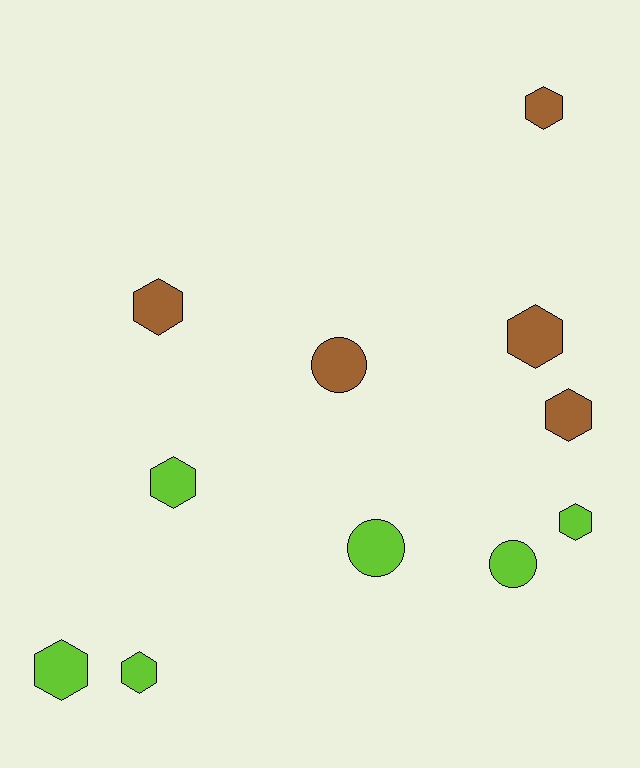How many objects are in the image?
There are 11 objects.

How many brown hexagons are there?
There are 4 brown hexagons.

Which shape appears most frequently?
Hexagon, with 8 objects.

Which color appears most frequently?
Lime, with 6 objects.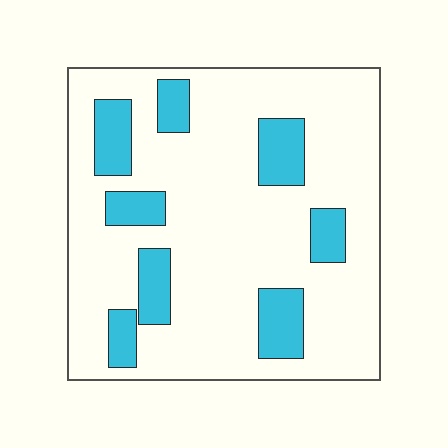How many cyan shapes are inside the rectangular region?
8.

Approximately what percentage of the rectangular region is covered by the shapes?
Approximately 20%.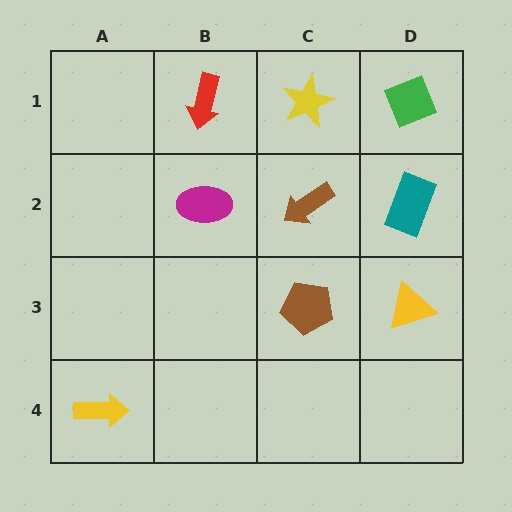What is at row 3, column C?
A brown pentagon.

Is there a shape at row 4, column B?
No, that cell is empty.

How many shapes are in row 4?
1 shape.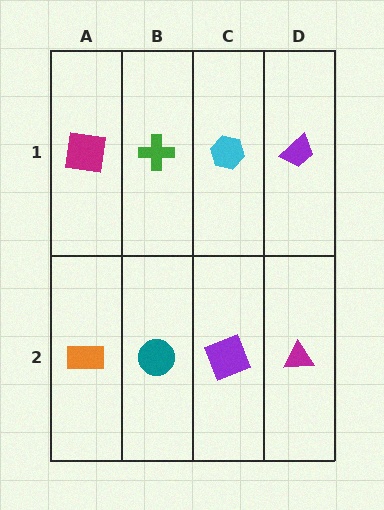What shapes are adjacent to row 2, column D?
A purple trapezoid (row 1, column D), a purple square (row 2, column C).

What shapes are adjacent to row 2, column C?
A cyan hexagon (row 1, column C), a teal circle (row 2, column B), a magenta triangle (row 2, column D).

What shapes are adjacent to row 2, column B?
A green cross (row 1, column B), an orange rectangle (row 2, column A), a purple square (row 2, column C).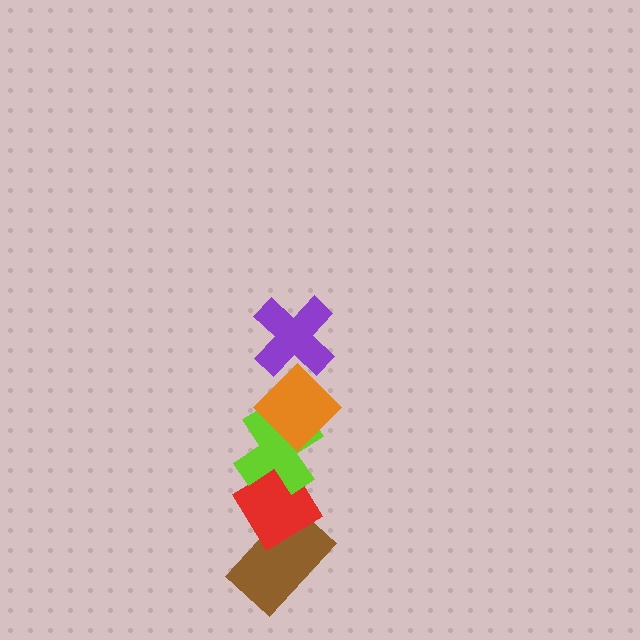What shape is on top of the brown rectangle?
The red diamond is on top of the brown rectangle.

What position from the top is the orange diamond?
The orange diamond is 2nd from the top.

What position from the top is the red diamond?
The red diamond is 4th from the top.